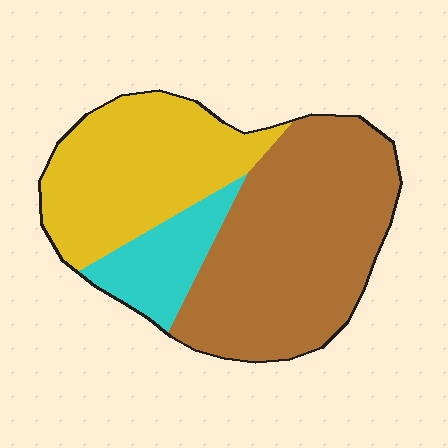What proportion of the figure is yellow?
Yellow takes up about one third (1/3) of the figure.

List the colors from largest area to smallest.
From largest to smallest: brown, yellow, cyan.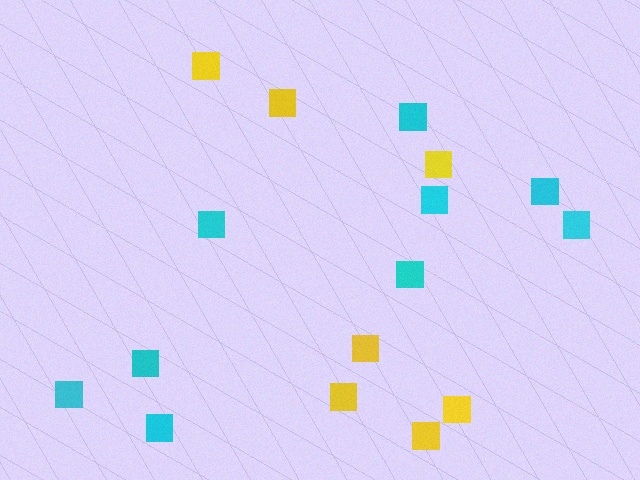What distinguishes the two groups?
There are 2 groups: one group of cyan squares (9) and one group of yellow squares (7).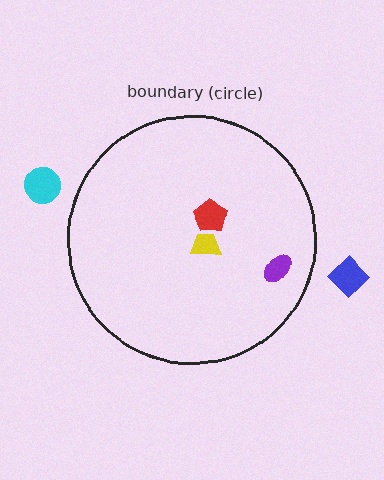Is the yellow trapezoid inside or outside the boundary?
Inside.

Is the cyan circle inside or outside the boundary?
Outside.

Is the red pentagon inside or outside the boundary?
Inside.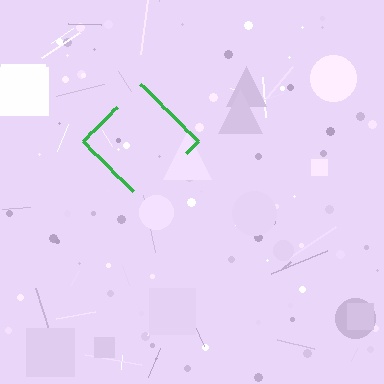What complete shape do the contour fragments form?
The contour fragments form a diamond.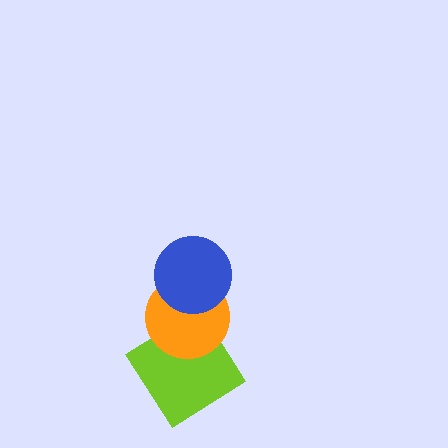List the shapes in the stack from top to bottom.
From top to bottom: the blue circle, the orange circle, the lime diamond.